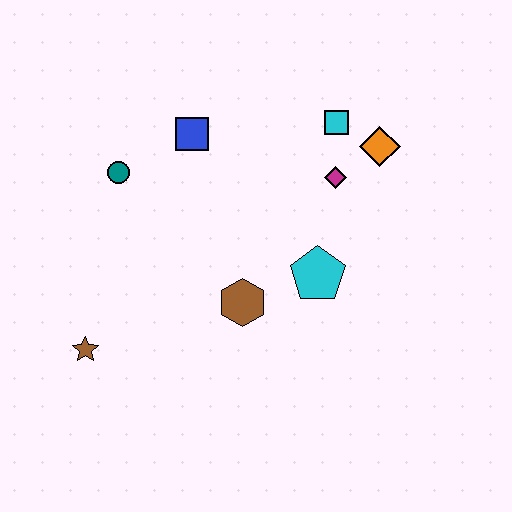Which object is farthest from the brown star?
The orange diamond is farthest from the brown star.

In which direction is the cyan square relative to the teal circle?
The cyan square is to the right of the teal circle.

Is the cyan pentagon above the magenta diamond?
No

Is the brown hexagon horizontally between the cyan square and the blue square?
Yes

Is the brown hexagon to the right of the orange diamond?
No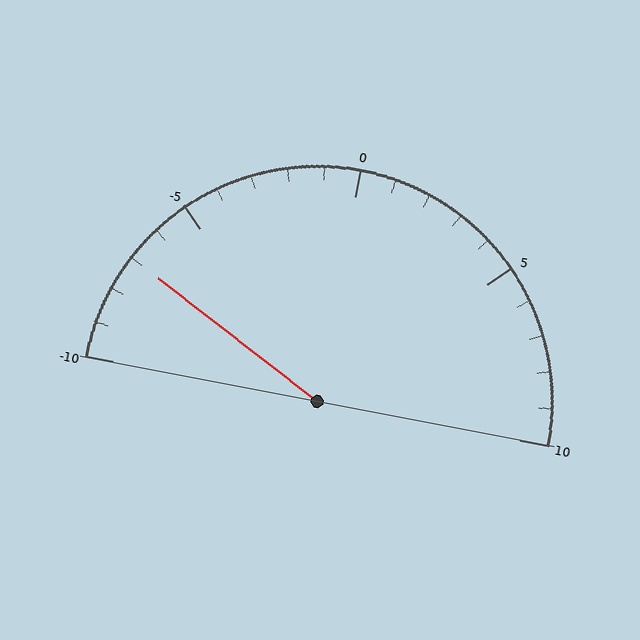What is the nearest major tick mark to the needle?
The nearest major tick mark is -5.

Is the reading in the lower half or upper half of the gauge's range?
The reading is in the lower half of the range (-10 to 10).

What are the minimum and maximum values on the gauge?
The gauge ranges from -10 to 10.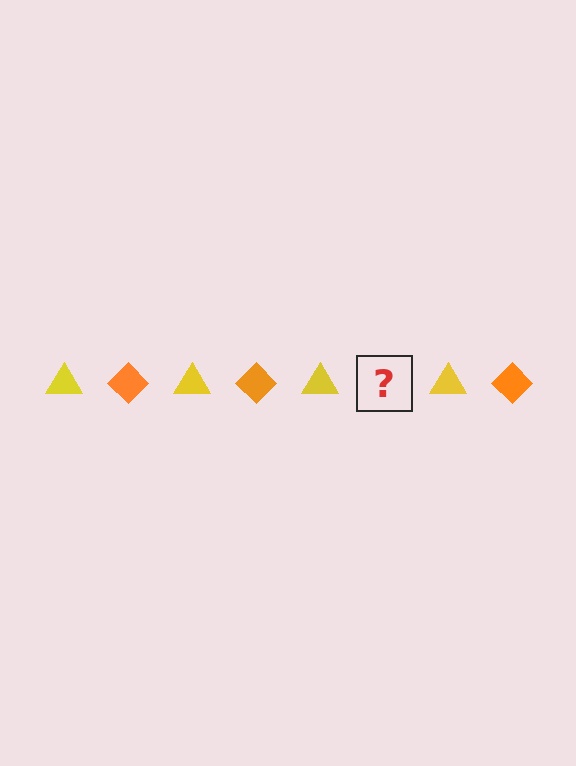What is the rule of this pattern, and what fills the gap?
The rule is that the pattern alternates between yellow triangle and orange diamond. The gap should be filled with an orange diamond.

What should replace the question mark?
The question mark should be replaced with an orange diamond.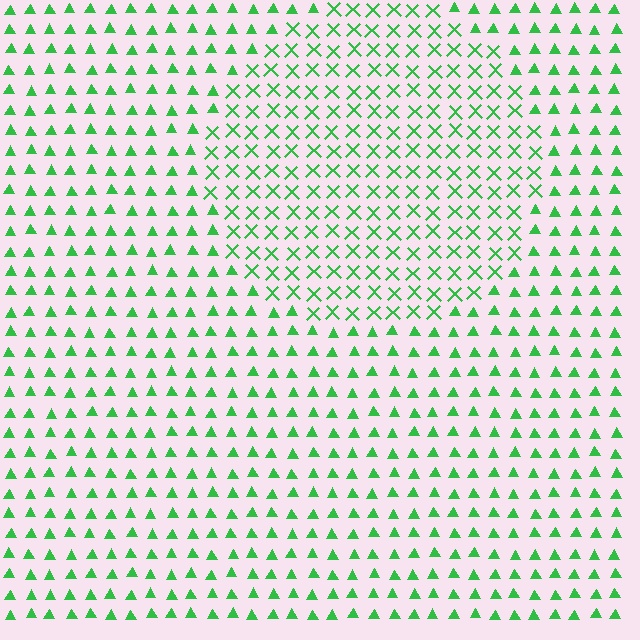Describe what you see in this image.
The image is filled with small green elements arranged in a uniform grid. A circle-shaped region contains X marks, while the surrounding area contains triangles. The boundary is defined purely by the change in element shape.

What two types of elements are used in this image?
The image uses X marks inside the circle region and triangles outside it.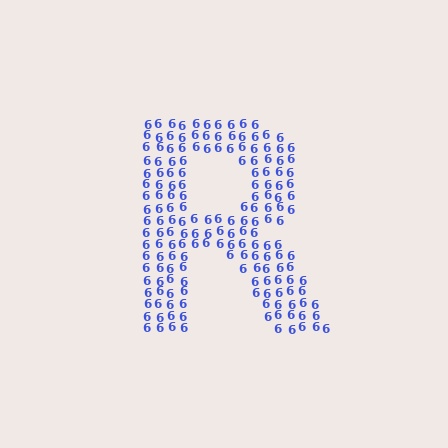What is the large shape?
The large shape is the letter R.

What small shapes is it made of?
It is made of small digit 6's.